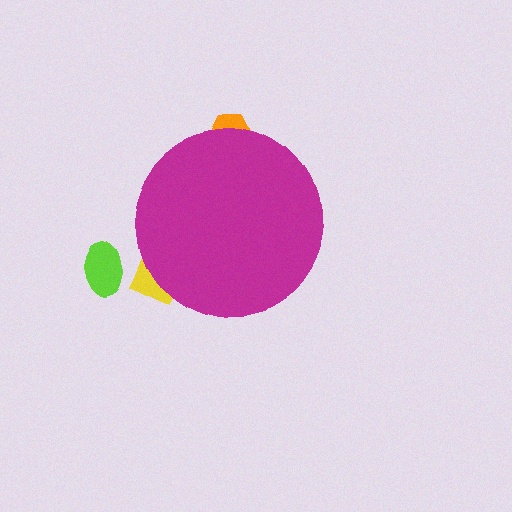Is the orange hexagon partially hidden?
Yes, the orange hexagon is partially hidden behind the magenta circle.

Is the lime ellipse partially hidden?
No, the lime ellipse is fully visible.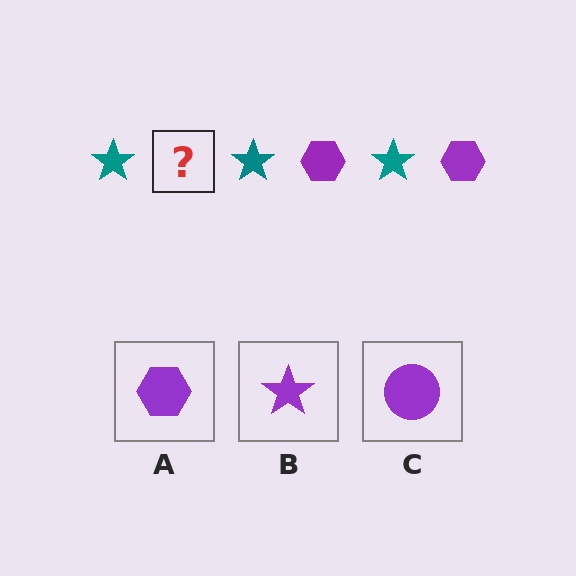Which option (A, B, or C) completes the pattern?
A.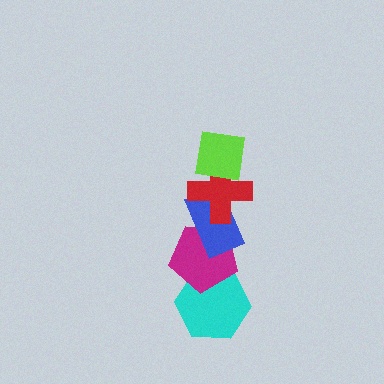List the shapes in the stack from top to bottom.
From top to bottom: the lime square, the red cross, the blue rectangle, the magenta pentagon, the cyan hexagon.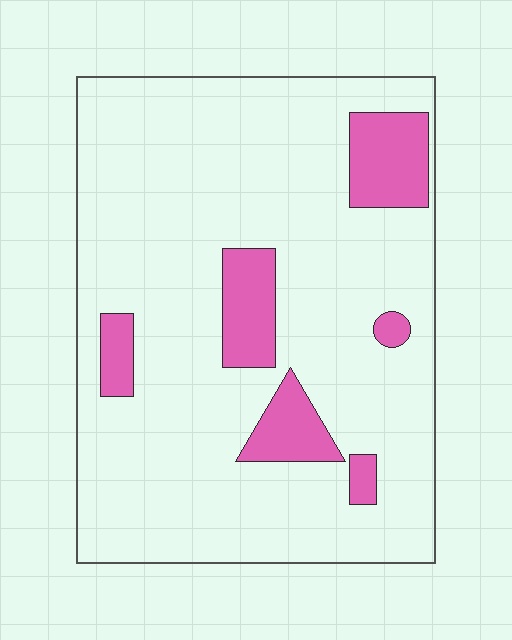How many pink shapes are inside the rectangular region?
6.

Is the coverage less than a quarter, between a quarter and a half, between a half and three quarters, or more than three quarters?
Less than a quarter.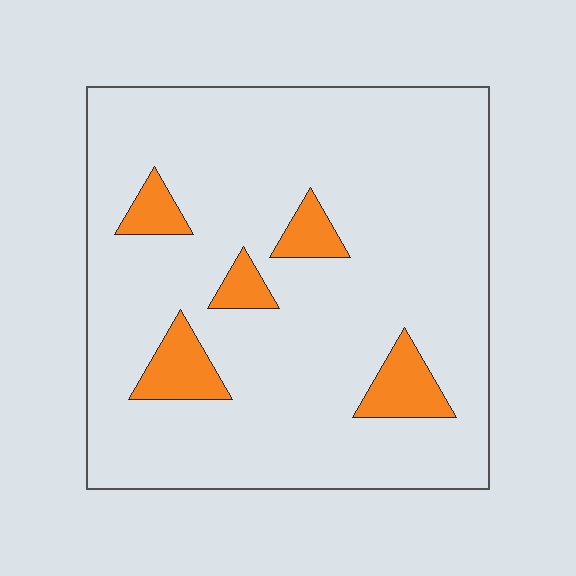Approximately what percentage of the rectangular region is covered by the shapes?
Approximately 10%.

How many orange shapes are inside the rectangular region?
5.